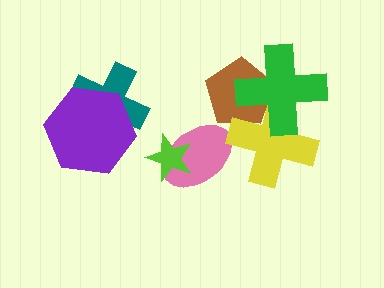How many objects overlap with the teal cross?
1 object overlaps with the teal cross.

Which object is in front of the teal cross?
The purple hexagon is in front of the teal cross.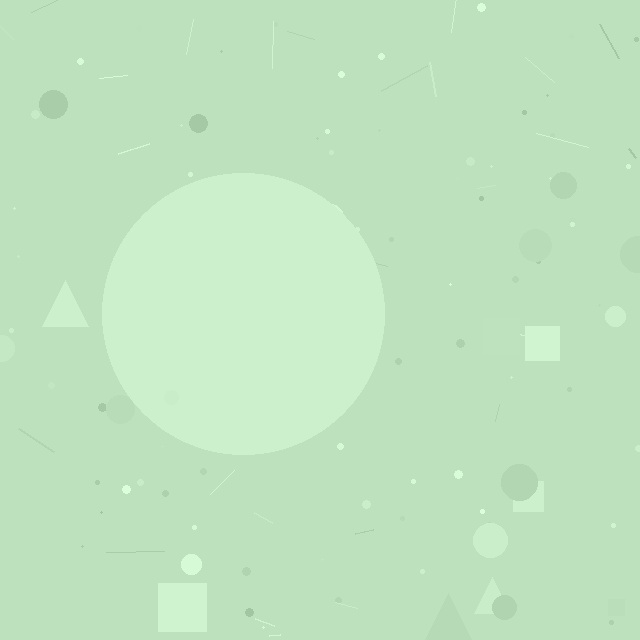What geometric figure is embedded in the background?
A circle is embedded in the background.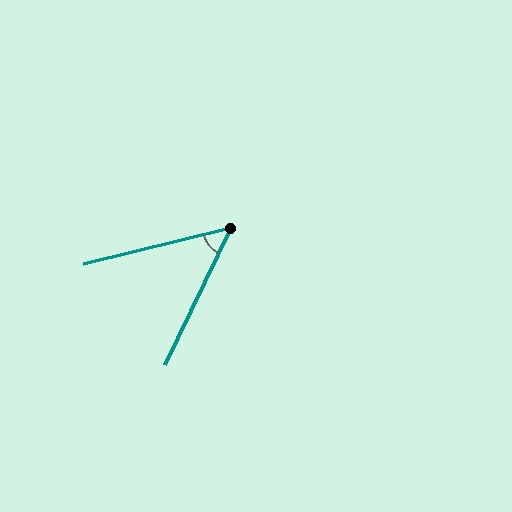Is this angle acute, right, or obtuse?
It is acute.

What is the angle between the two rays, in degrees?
Approximately 50 degrees.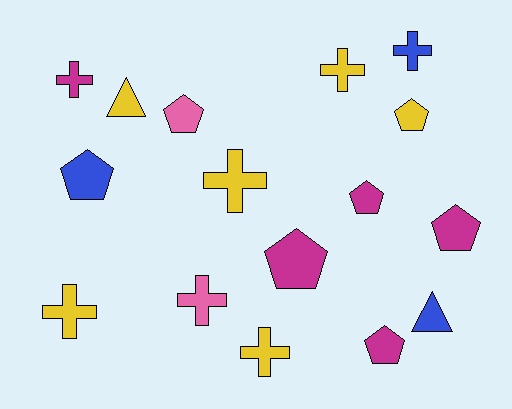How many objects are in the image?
There are 16 objects.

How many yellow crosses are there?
There are 4 yellow crosses.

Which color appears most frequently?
Yellow, with 6 objects.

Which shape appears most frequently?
Pentagon, with 7 objects.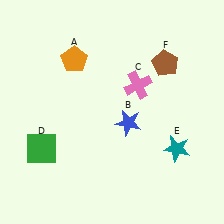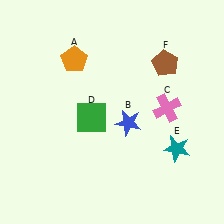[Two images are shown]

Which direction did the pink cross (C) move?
The pink cross (C) moved right.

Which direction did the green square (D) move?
The green square (D) moved right.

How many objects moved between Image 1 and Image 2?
2 objects moved between the two images.